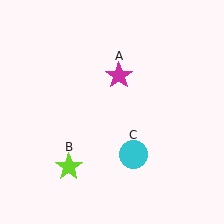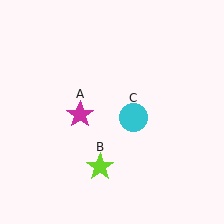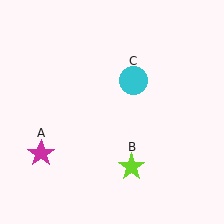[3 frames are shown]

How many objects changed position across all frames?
3 objects changed position: magenta star (object A), lime star (object B), cyan circle (object C).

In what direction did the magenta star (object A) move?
The magenta star (object A) moved down and to the left.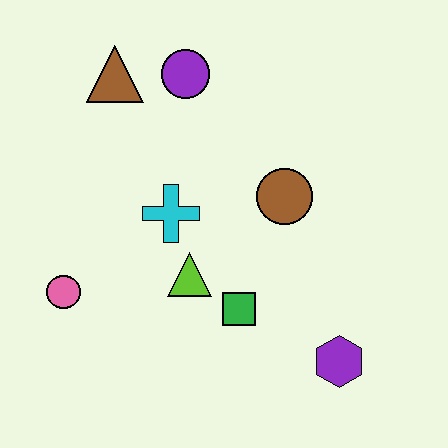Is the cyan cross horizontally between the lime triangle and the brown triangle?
Yes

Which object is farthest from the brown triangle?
The purple hexagon is farthest from the brown triangle.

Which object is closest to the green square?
The lime triangle is closest to the green square.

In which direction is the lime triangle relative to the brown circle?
The lime triangle is to the left of the brown circle.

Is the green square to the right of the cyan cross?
Yes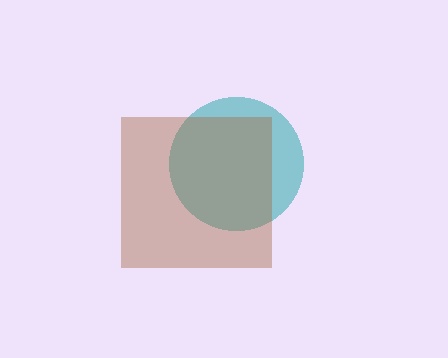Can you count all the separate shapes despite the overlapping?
Yes, there are 2 separate shapes.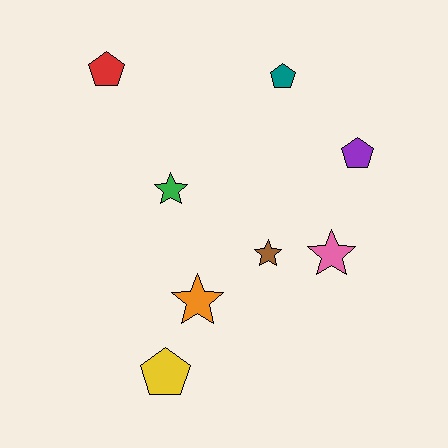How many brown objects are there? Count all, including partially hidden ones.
There is 1 brown object.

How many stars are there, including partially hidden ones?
There are 4 stars.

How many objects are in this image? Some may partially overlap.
There are 8 objects.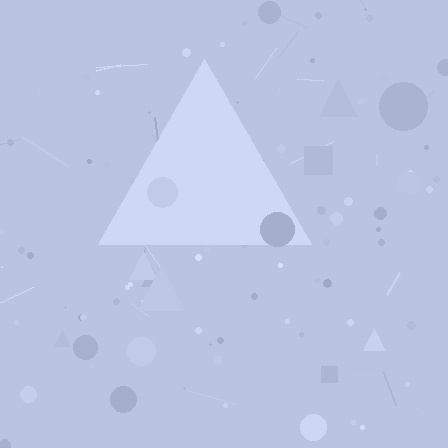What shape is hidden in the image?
A triangle is hidden in the image.